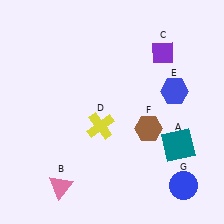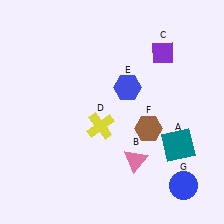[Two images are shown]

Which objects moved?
The objects that moved are: the pink triangle (B), the blue hexagon (E).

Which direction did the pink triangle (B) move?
The pink triangle (B) moved right.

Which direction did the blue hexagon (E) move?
The blue hexagon (E) moved left.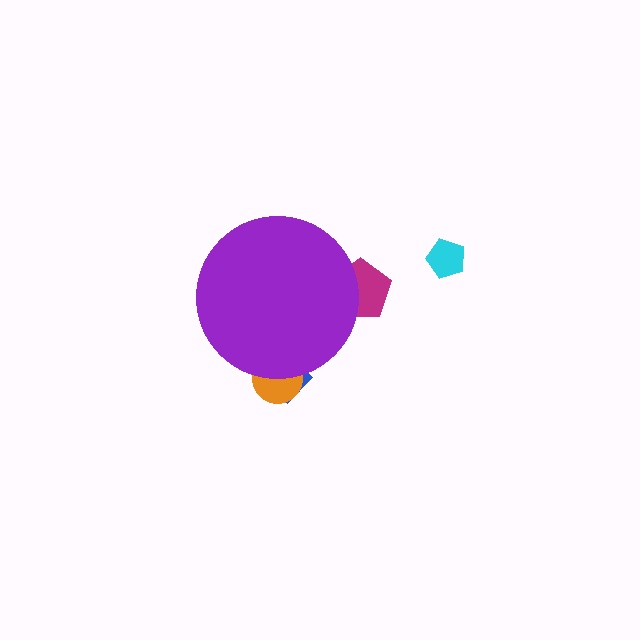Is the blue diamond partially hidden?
Yes, the blue diamond is partially hidden behind the purple circle.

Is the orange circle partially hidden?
Yes, the orange circle is partially hidden behind the purple circle.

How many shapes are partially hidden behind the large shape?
3 shapes are partially hidden.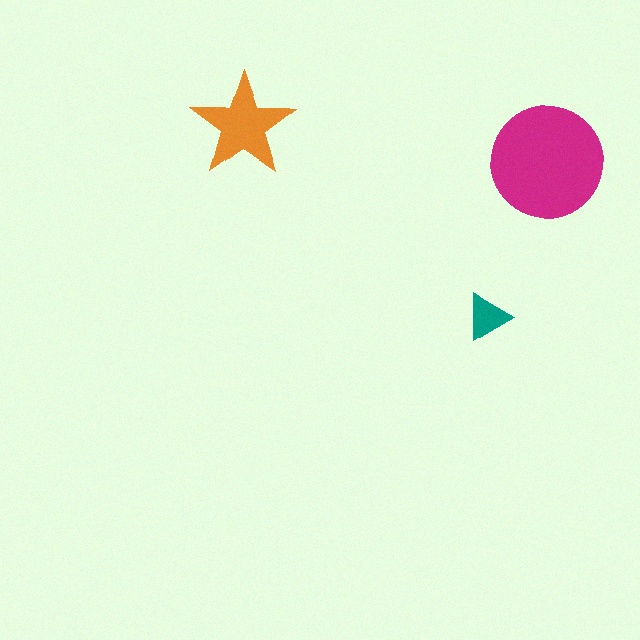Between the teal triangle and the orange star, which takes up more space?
The orange star.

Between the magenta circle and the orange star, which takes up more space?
The magenta circle.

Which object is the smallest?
The teal triangle.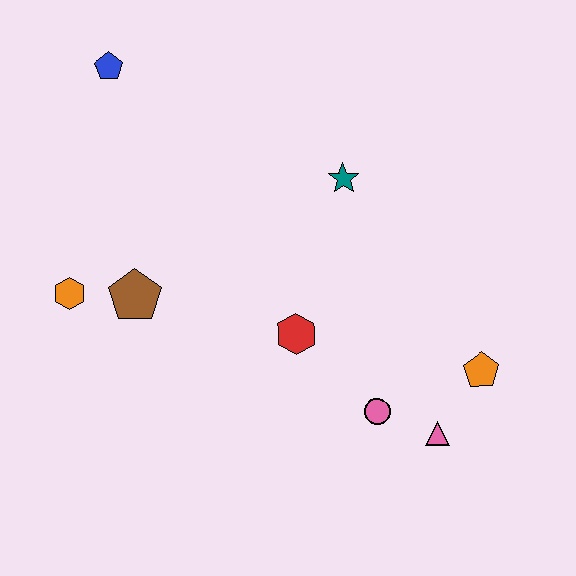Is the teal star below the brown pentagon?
No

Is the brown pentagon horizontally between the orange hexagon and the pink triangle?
Yes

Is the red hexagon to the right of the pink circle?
No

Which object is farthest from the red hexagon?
The blue pentagon is farthest from the red hexagon.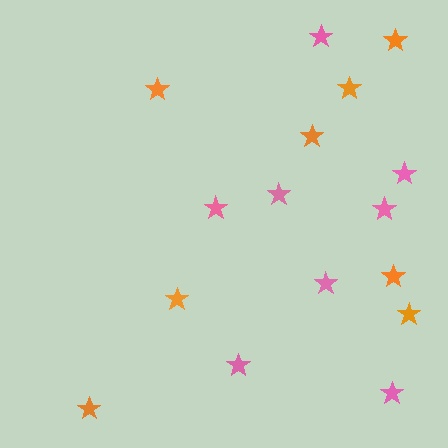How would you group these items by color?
There are 2 groups: one group of pink stars (8) and one group of orange stars (8).